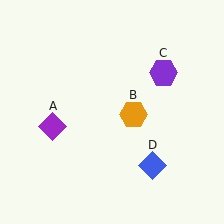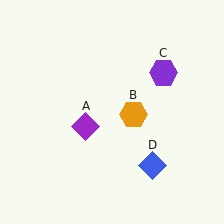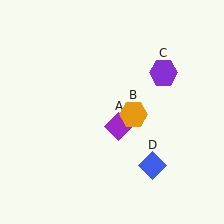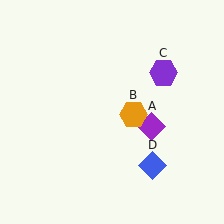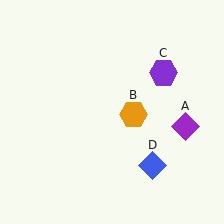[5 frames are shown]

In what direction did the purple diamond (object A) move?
The purple diamond (object A) moved right.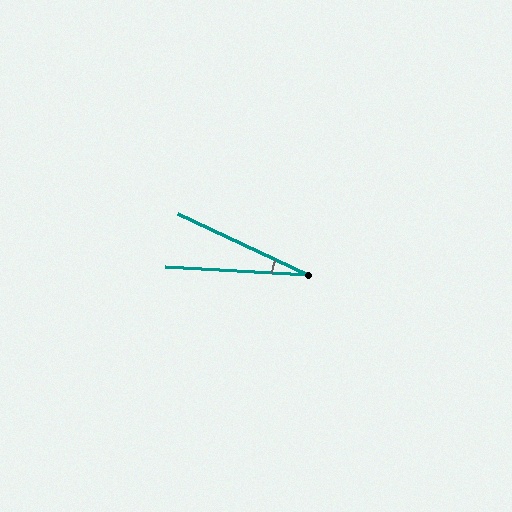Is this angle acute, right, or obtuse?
It is acute.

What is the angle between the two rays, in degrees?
Approximately 22 degrees.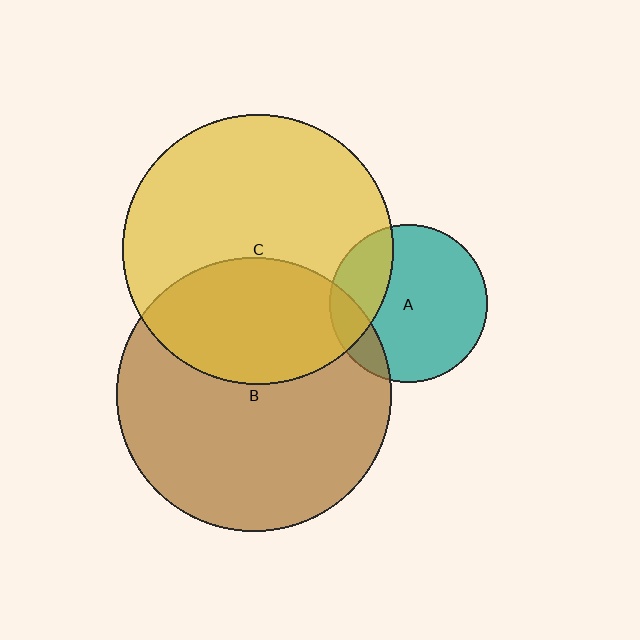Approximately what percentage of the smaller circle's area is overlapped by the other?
Approximately 25%.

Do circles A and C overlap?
Yes.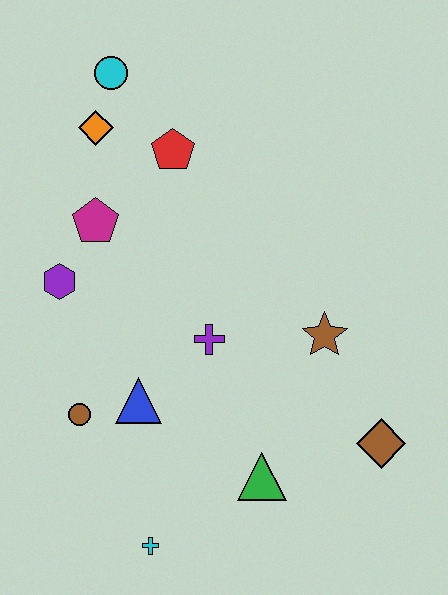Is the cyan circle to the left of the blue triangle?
Yes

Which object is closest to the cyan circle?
The orange diamond is closest to the cyan circle.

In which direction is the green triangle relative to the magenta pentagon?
The green triangle is below the magenta pentagon.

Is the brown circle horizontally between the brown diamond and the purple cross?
No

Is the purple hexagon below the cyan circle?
Yes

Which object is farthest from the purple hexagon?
The brown diamond is farthest from the purple hexagon.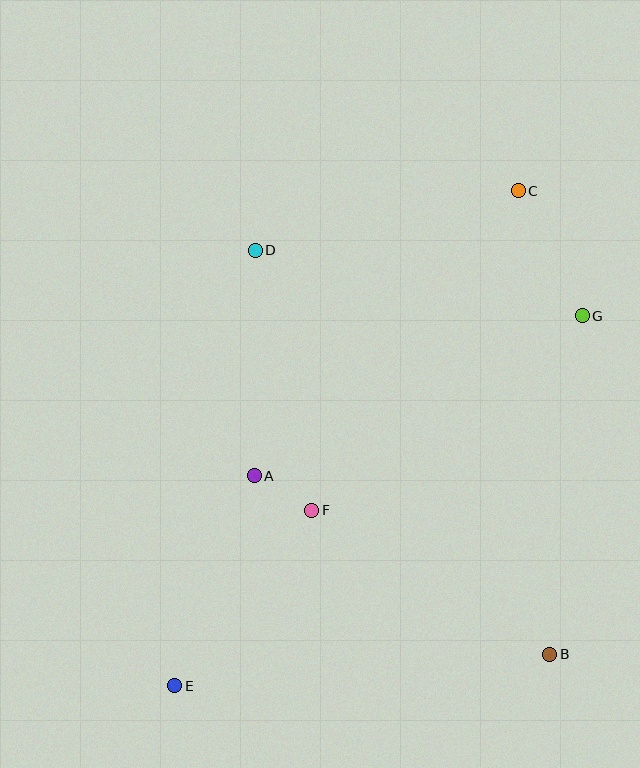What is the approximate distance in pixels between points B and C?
The distance between B and C is approximately 465 pixels.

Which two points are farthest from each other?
Points C and E are farthest from each other.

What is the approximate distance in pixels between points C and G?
The distance between C and G is approximately 141 pixels.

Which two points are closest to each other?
Points A and F are closest to each other.